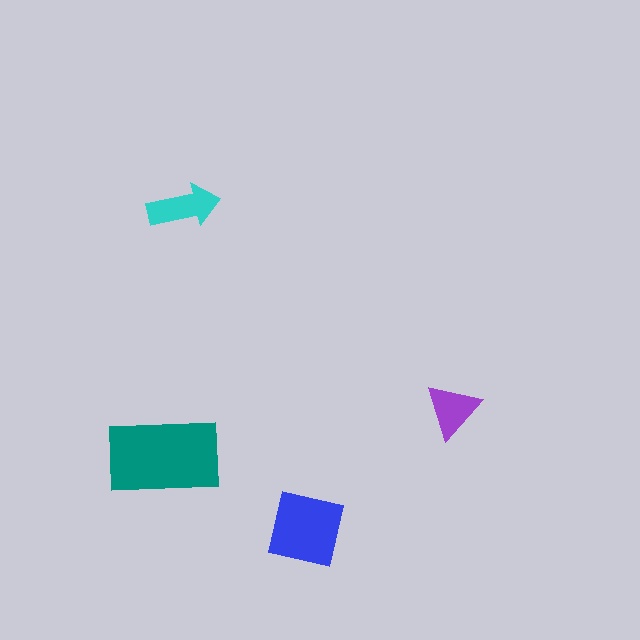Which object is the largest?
The teal rectangle.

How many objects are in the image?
There are 4 objects in the image.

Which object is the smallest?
The purple triangle.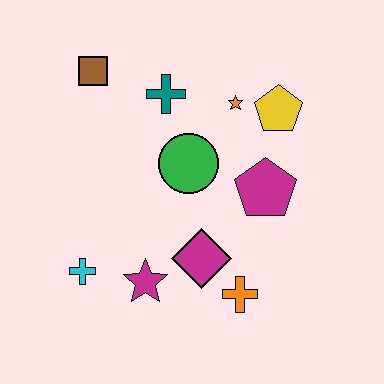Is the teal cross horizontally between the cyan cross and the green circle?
Yes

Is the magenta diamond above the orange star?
No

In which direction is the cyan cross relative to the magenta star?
The cyan cross is to the left of the magenta star.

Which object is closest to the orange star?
The yellow pentagon is closest to the orange star.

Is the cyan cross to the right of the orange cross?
No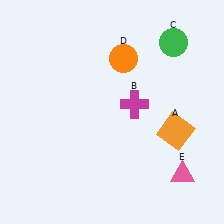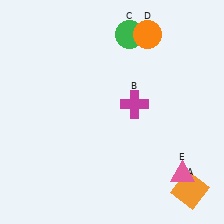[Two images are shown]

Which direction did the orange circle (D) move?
The orange circle (D) moved up.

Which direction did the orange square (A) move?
The orange square (A) moved down.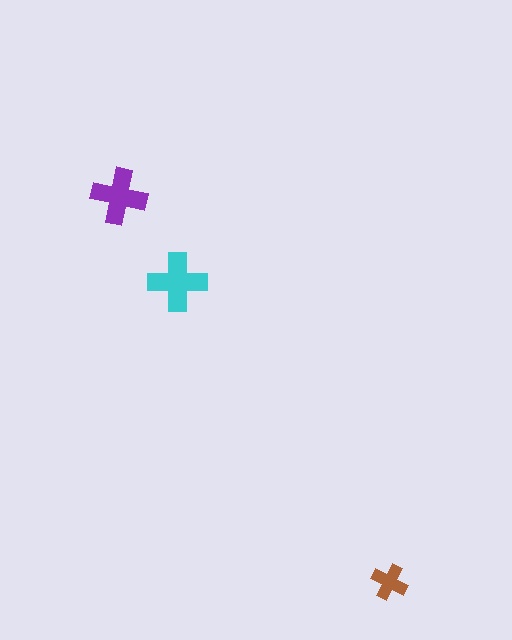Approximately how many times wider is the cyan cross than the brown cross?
About 1.5 times wider.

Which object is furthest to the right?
The brown cross is rightmost.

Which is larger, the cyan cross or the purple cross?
The cyan one.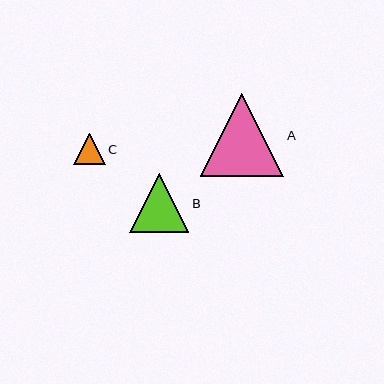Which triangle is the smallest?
Triangle C is the smallest with a size of approximately 31 pixels.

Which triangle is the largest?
Triangle A is the largest with a size of approximately 83 pixels.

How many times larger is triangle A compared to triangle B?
Triangle A is approximately 1.4 times the size of triangle B.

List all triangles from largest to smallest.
From largest to smallest: A, B, C.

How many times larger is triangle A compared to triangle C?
Triangle A is approximately 2.7 times the size of triangle C.